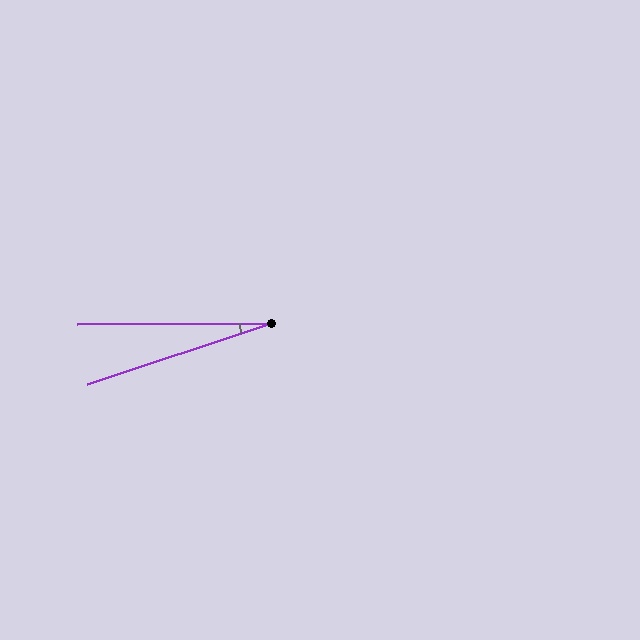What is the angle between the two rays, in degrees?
Approximately 18 degrees.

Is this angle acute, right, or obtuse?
It is acute.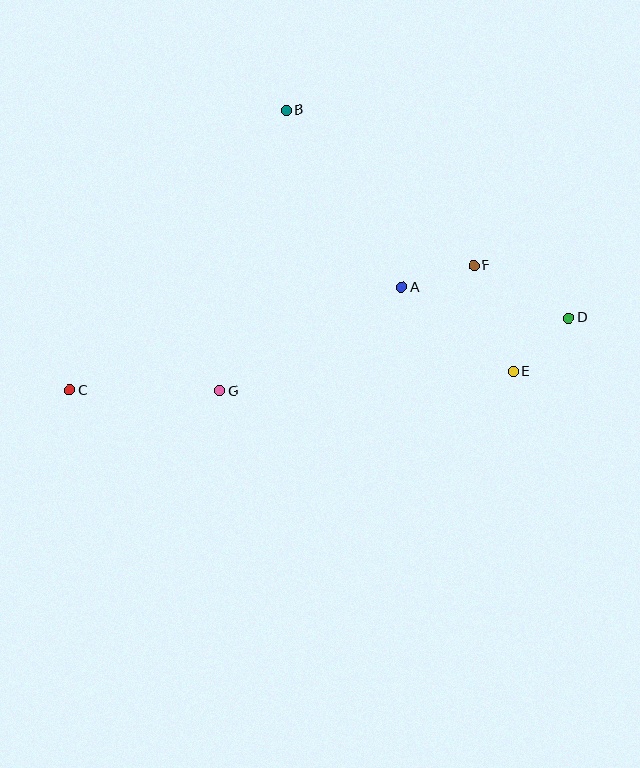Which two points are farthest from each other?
Points C and D are farthest from each other.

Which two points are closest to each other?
Points A and F are closest to each other.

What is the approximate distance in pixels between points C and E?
The distance between C and E is approximately 443 pixels.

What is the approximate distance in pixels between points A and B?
The distance between A and B is approximately 212 pixels.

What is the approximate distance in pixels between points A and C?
The distance between A and C is approximately 347 pixels.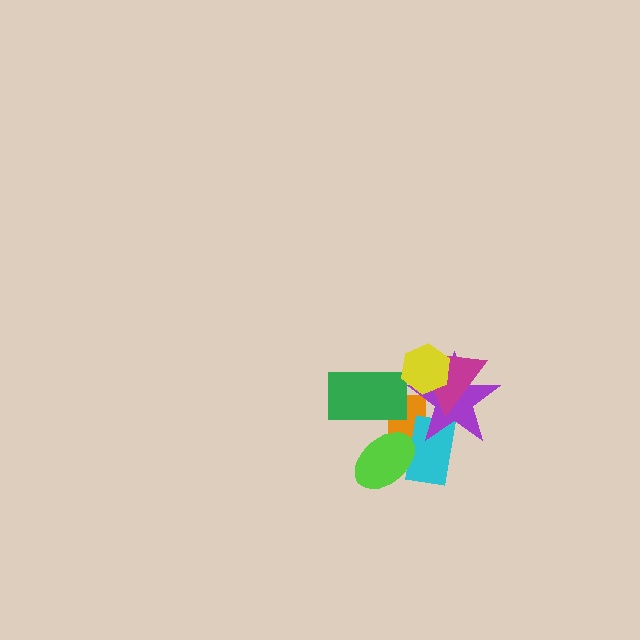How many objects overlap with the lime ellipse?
2 objects overlap with the lime ellipse.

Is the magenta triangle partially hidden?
Yes, it is partially covered by another shape.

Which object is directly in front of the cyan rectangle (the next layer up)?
The purple star is directly in front of the cyan rectangle.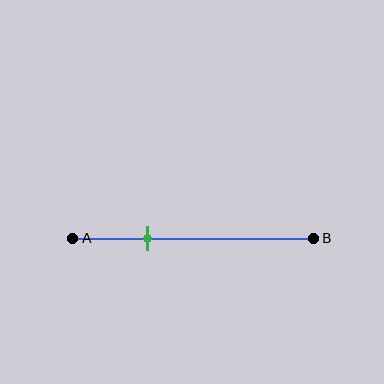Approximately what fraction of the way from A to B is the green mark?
The green mark is approximately 30% of the way from A to B.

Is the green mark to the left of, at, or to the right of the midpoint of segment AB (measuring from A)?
The green mark is to the left of the midpoint of segment AB.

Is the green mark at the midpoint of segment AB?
No, the mark is at about 30% from A, not at the 50% midpoint.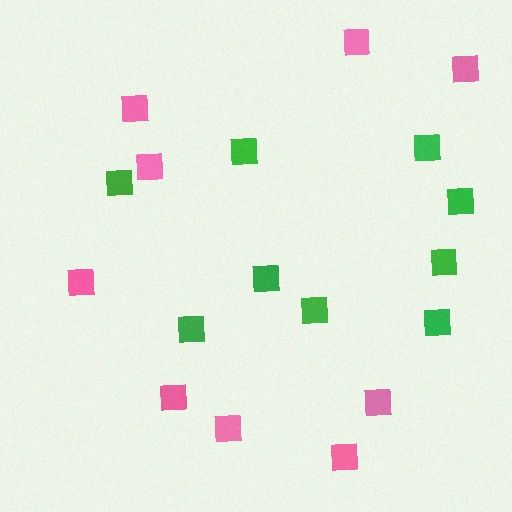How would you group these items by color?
There are 2 groups: one group of green squares (9) and one group of pink squares (9).